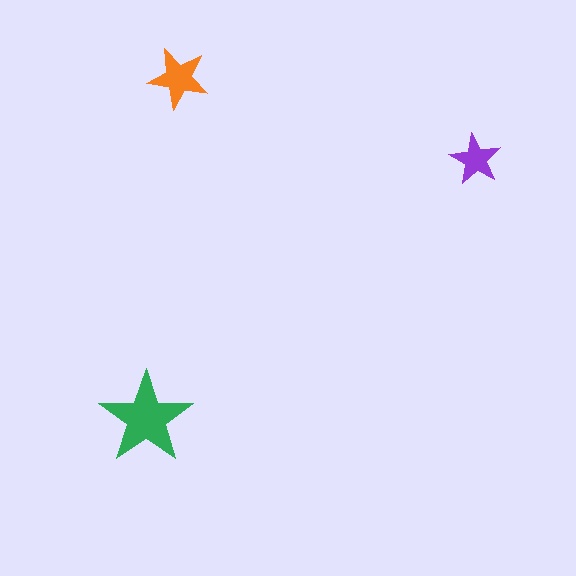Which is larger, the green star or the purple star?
The green one.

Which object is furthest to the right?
The purple star is rightmost.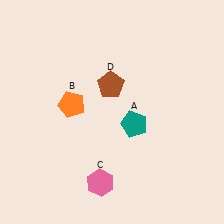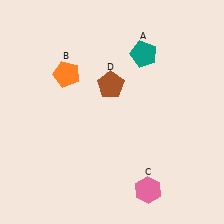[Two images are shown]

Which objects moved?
The objects that moved are: the teal pentagon (A), the orange pentagon (B), the pink hexagon (C).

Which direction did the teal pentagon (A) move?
The teal pentagon (A) moved up.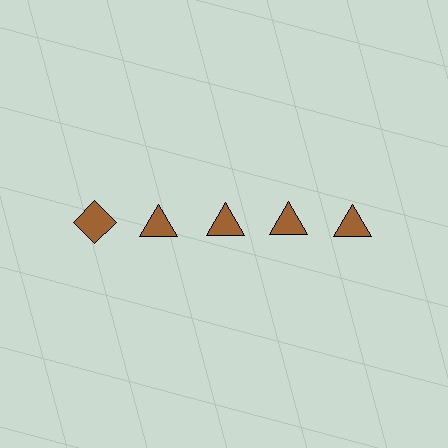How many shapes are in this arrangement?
There are 5 shapes arranged in a grid pattern.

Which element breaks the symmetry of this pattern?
The brown diamond in the top row, leftmost column breaks the symmetry. All other shapes are brown triangles.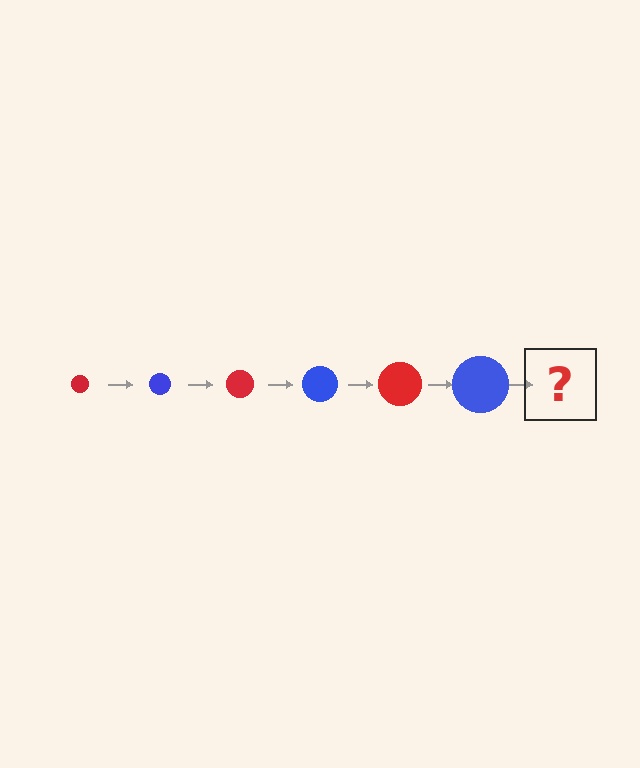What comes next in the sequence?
The next element should be a red circle, larger than the previous one.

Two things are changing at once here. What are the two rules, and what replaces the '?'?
The two rules are that the circle grows larger each step and the color cycles through red and blue. The '?' should be a red circle, larger than the previous one.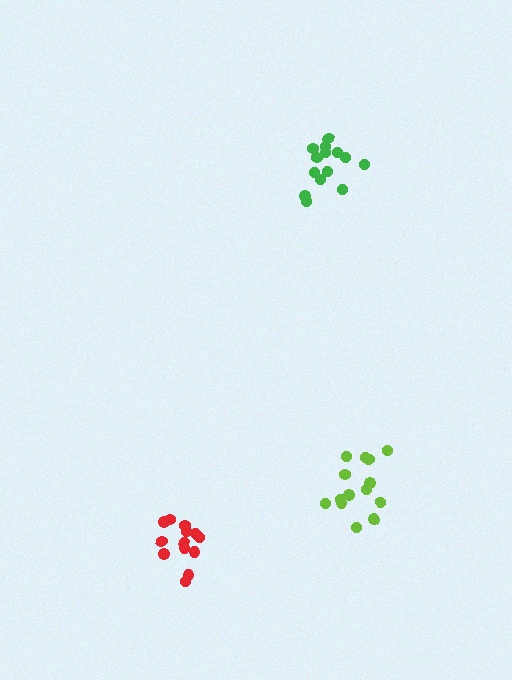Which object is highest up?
The green cluster is topmost.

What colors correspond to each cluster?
The clusters are colored: red, green, lime.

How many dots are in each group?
Group 1: 13 dots, Group 2: 14 dots, Group 3: 14 dots (41 total).